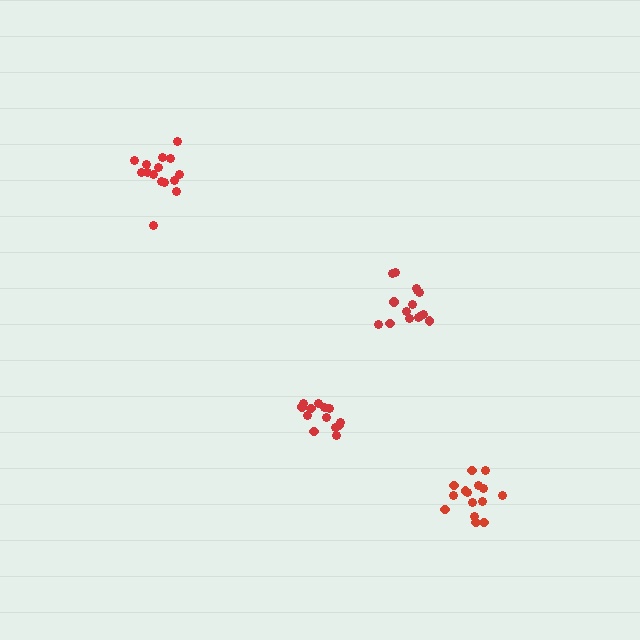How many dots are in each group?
Group 1: 15 dots, Group 2: 15 dots, Group 3: 15 dots, Group 4: 13 dots (58 total).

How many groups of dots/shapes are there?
There are 4 groups.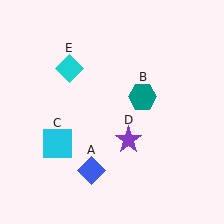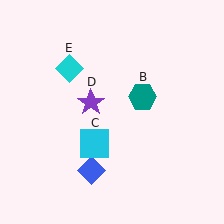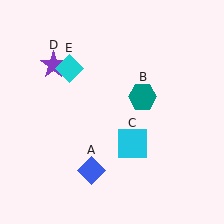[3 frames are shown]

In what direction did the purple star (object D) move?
The purple star (object D) moved up and to the left.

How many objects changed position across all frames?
2 objects changed position: cyan square (object C), purple star (object D).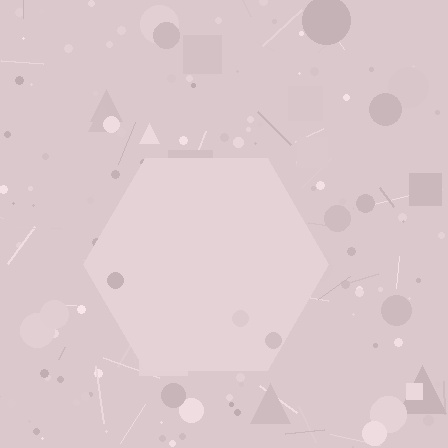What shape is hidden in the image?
A hexagon is hidden in the image.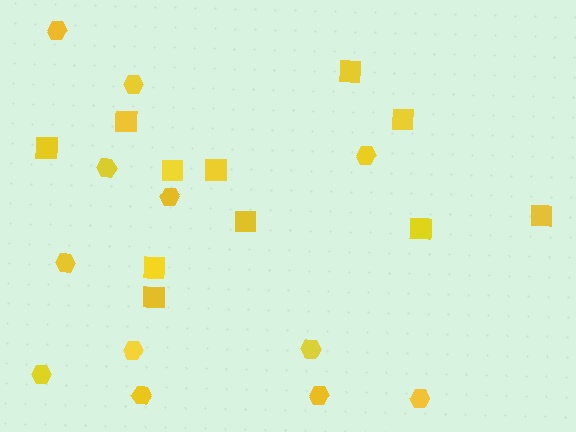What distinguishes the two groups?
There are 2 groups: one group of hexagons (12) and one group of squares (11).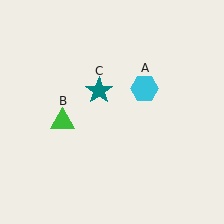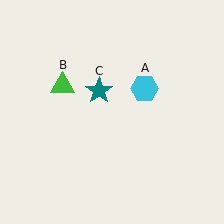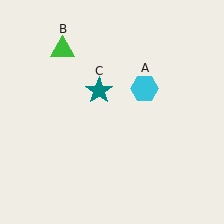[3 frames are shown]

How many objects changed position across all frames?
1 object changed position: green triangle (object B).